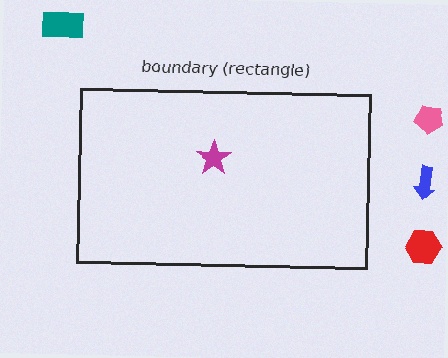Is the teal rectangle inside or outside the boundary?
Outside.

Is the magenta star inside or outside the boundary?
Inside.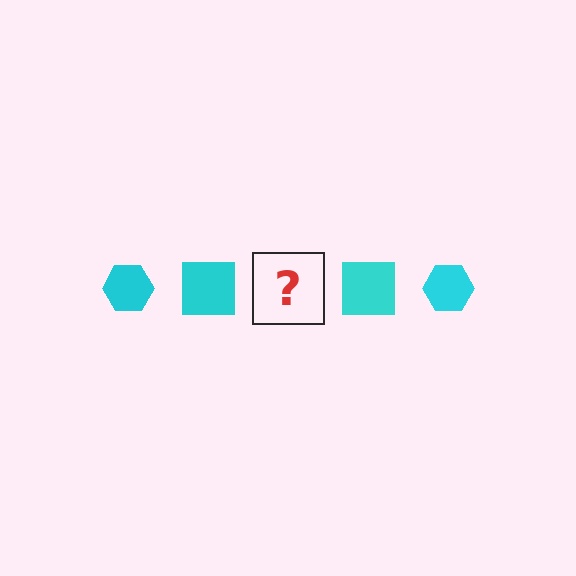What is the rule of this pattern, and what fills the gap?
The rule is that the pattern cycles through hexagon, square shapes in cyan. The gap should be filled with a cyan hexagon.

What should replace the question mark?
The question mark should be replaced with a cyan hexagon.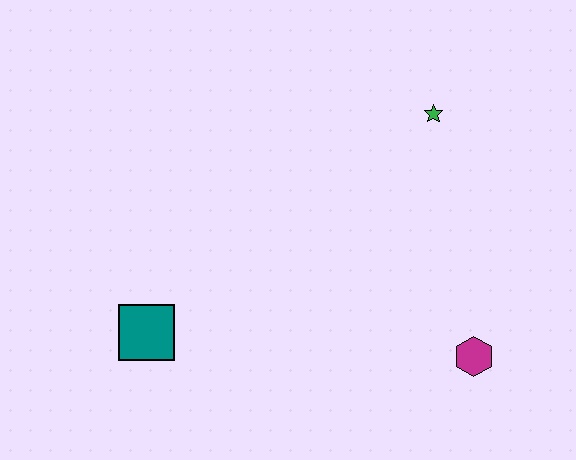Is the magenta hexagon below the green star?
Yes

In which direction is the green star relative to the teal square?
The green star is to the right of the teal square.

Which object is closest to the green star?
The magenta hexagon is closest to the green star.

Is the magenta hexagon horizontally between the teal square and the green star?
No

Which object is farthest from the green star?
The teal square is farthest from the green star.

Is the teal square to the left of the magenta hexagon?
Yes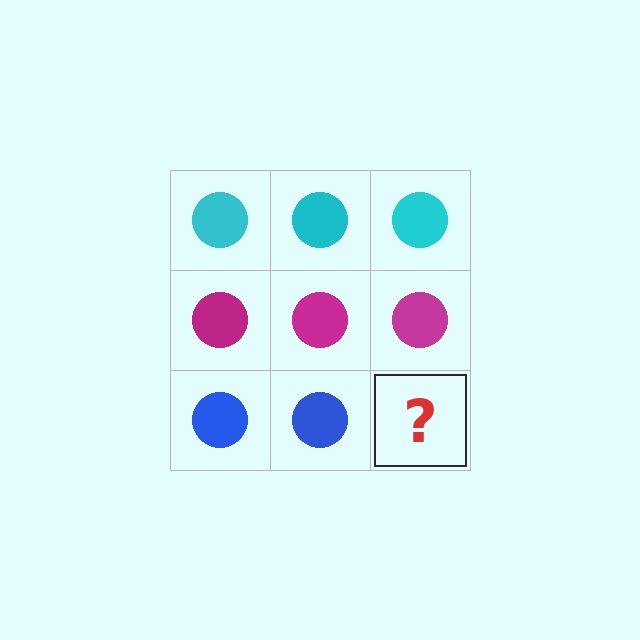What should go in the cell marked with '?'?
The missing cell should contain a blue circle.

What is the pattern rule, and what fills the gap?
The rule is that each row has a consistent color. The gap should be filled with a blue circle.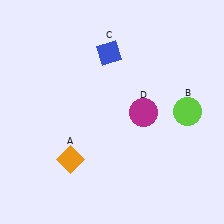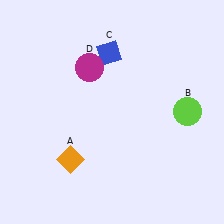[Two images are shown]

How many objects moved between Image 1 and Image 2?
1 object moved between the two images.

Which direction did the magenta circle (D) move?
The magenta circle (D) moved left.